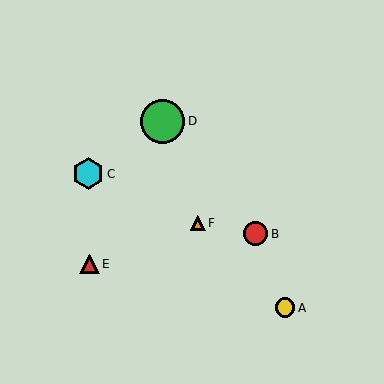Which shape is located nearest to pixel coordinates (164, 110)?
The green circle (labeled D) at (163, 121) is nearest to that location.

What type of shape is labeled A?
Shape A is a yellow circle.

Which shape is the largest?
The green circle (labeled D) is the largest.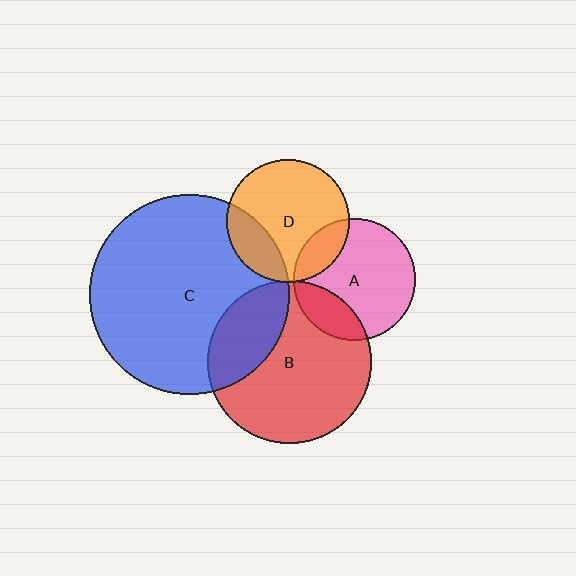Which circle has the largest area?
Circle C (blue).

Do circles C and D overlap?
Yes.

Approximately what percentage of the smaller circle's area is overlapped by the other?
Approximately 20%.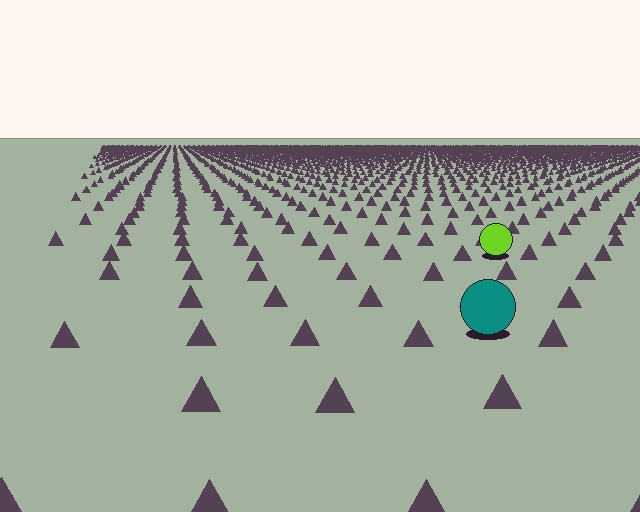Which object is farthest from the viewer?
The lime circle is farthest from the viewer. It appears smaller and the ground texture around it is denser.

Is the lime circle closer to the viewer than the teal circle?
No. The teal circle is closer — you can tell from the texture gradient: the ground texture is coarser near it.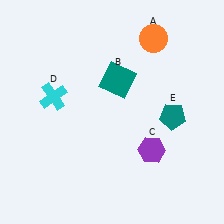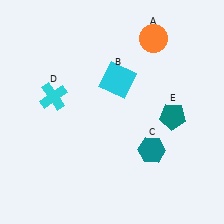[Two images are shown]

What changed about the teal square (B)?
In Image 1, B is teal. In Image 2, it changed to cyan.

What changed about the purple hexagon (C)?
In Image 1, C is purple. In Image 2, it changed to teal.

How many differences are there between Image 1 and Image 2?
There are 2 differences between the two images.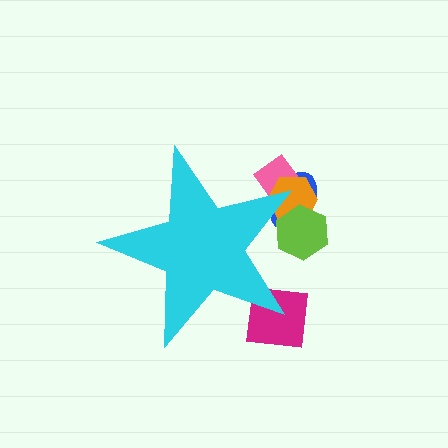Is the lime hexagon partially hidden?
Yes, the lime hexagon is partially hidden behind the cyan star.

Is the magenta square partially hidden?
Yes, the magenta square is partially hidden behind the cyan star.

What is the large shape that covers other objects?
A cyan star.